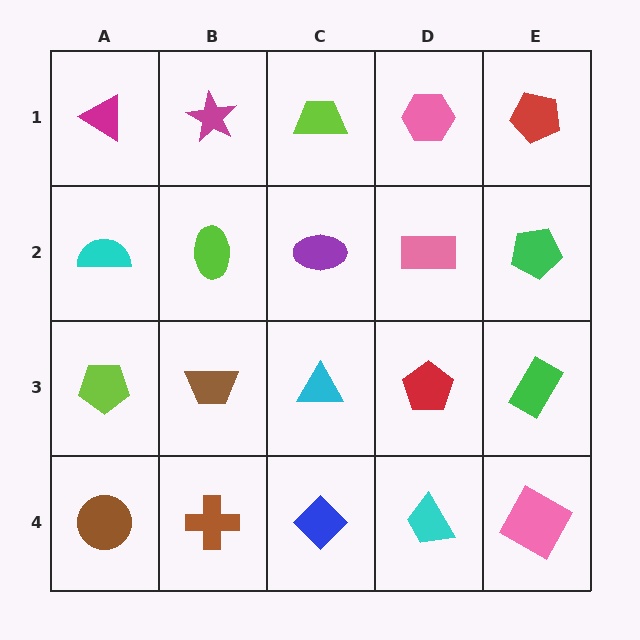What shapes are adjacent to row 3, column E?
A green pentagon (row 2, column E), a pink square (row 4, column E), a red pentagon (row 3, column D).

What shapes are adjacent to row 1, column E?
A green pentagon (row 2, column E), a pink hexagon (row 1, column D).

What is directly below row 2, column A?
A lime pentagon.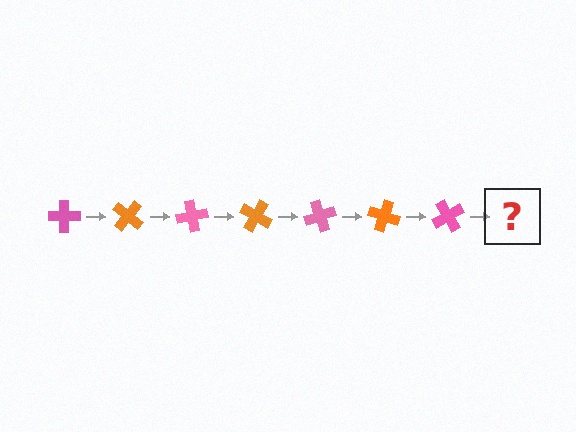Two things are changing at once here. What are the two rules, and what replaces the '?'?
The two rules are that it rotates 40 degrees each step and the color cycles through pink and orange. The '?' should be an orange cross, rotated 280 degrees from the start.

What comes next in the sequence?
The next element should be an orange cross, rotated 280 degrees from the start.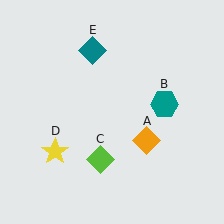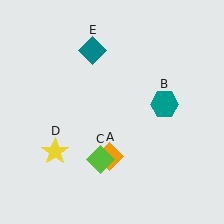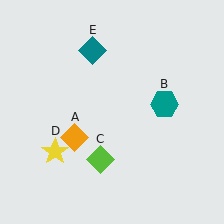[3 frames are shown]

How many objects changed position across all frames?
1 object changed position: orange diamond (object A).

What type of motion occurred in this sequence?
The orange diamond (object A) rotated clockwise around the center of the scene.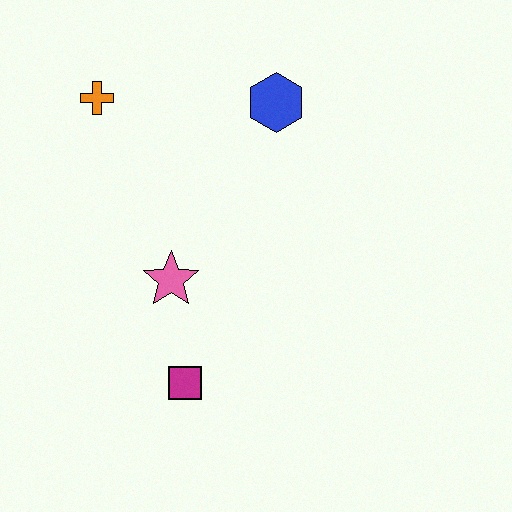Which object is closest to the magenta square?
The pink star is closest to the magenta square.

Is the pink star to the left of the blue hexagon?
Yes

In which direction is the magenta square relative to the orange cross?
The magenta square is below the orange cross.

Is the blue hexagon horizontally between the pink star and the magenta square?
No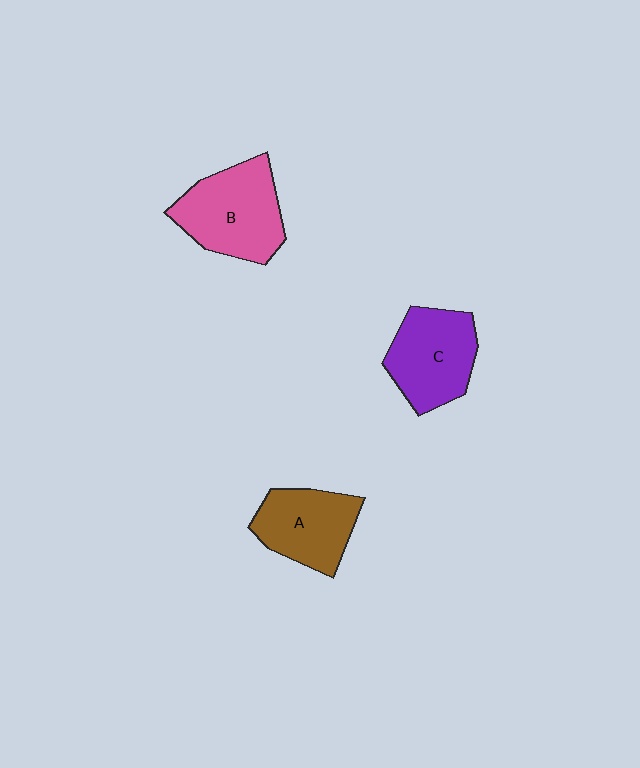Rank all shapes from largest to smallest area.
From largest to smallest: B (pink), C (purple), A (brown).